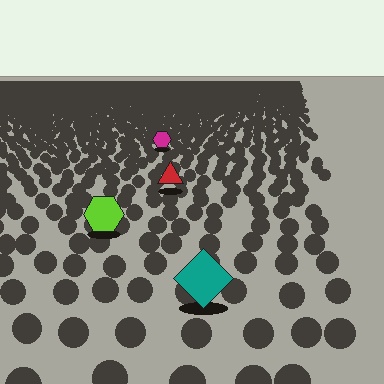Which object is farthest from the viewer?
The magenta hexagon is farthest from the viewer. It appears smaller and the ground texture around it is denser.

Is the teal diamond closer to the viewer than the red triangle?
Yes. The teal diamond is closer — you can tell from the texture gradient: the ground texture is coarser near it.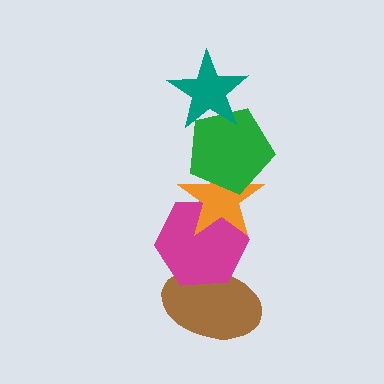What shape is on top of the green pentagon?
The teal star is on top of the green pentagon.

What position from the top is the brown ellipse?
The brown ellipse is 5th from the top.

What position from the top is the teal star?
The teal star is 1st from the top.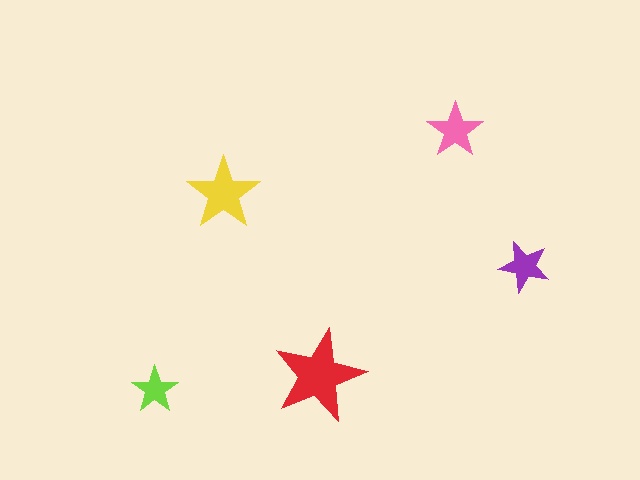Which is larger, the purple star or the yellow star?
The yellow one.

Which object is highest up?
The pink star is topmost.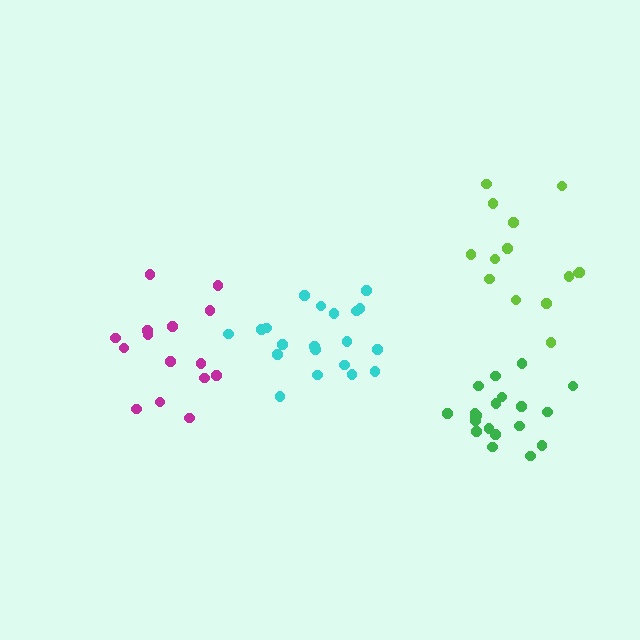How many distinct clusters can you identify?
There are 4 distinct clusters.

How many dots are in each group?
Group 1: 20 dots, Group 2: 20 dots, Group 3: 15 dots, Group 4: 14 dots (69 total).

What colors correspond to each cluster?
The clusters are colored: cyan, green, magenta, lime.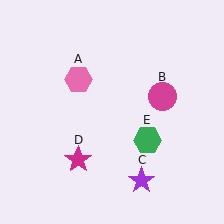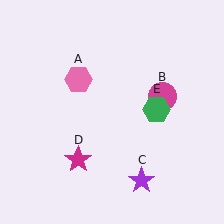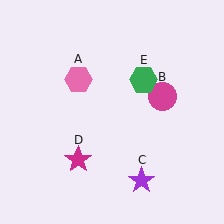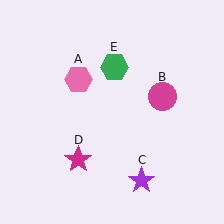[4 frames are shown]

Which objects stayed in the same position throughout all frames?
Pink hexagon (object A) and magenta circle (object B) and purple star (object C) and magenta star (object D) remained stationary.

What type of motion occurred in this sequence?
The green hexagon (object E) rotated counterclockwise around the center of the scene.